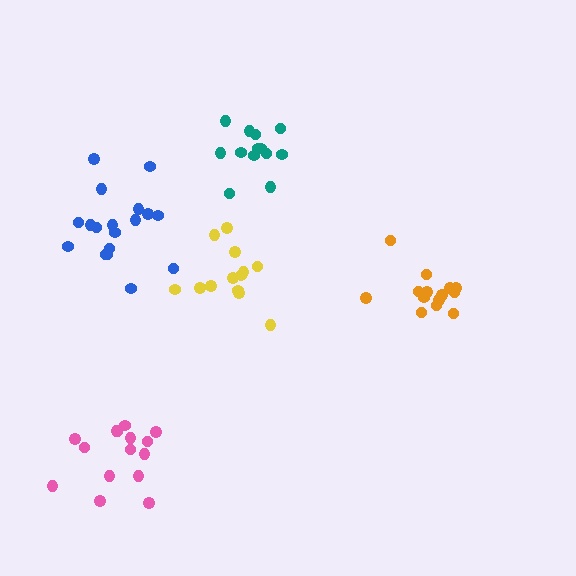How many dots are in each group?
Group 1: 13 dots, Group 2: 18 dots, Group 3: 15 dots, Group 4: 14 dots, Group 5: 13 dots (73 total).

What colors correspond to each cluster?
The clusters are colored: yellow, blue, pink, orange, teal.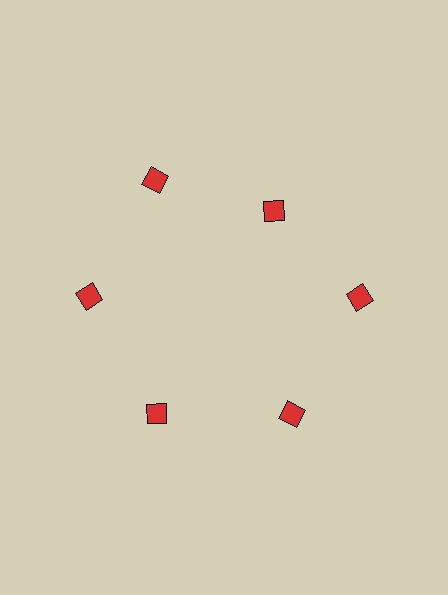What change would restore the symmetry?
The symmetry would be restored by moving it outward, back onto the ring so that all 6 diamonds sit at equal angles and equal distance from the center.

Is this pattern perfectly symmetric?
No. The 6 red diamonds are arranged in a ring, but one element near the 1 o'clock position is pulled inward toward the center, breaking the 6-fold rotational symmetry.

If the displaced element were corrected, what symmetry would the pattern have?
It would have 6-fold rotational symmetry — the pattern would map onto itself every 60 degrees.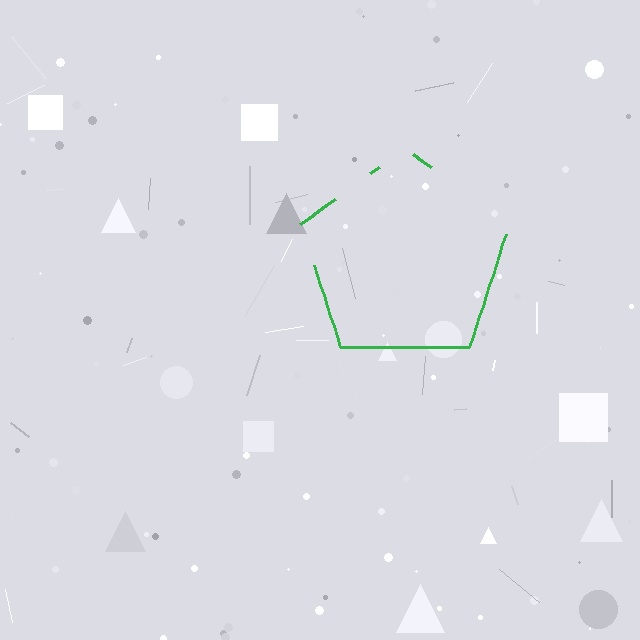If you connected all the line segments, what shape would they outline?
They would outline a pentagon.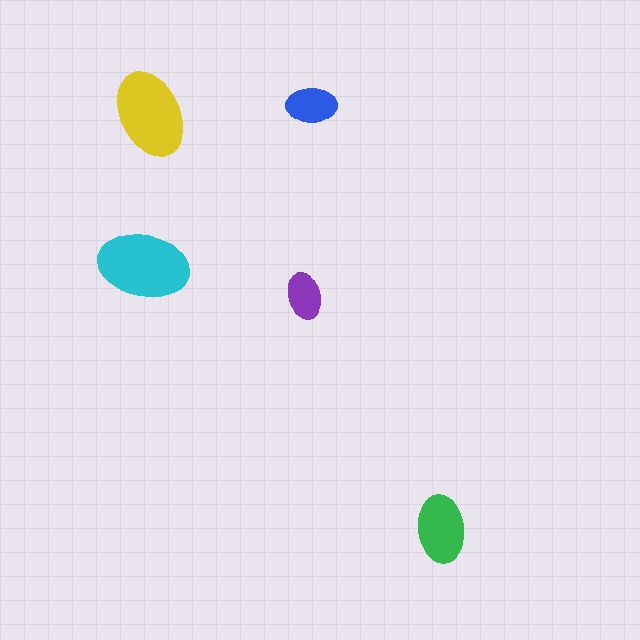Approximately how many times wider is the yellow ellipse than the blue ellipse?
About 1.5 times wider.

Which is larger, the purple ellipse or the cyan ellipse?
The cyan one.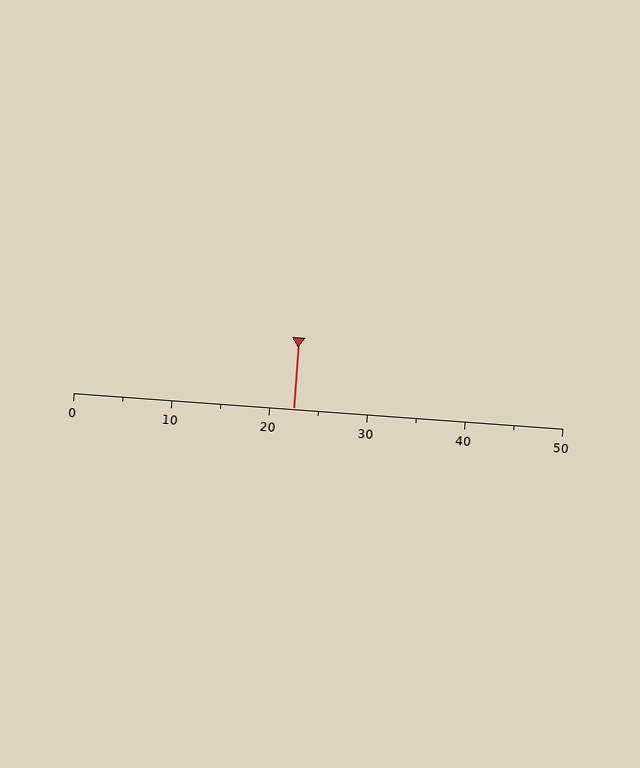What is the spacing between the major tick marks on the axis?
The major ticks are spaced 10 apart.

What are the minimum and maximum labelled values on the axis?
The axis runs from 0 to 50.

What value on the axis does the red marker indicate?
The marker indicates approximately 22.5.